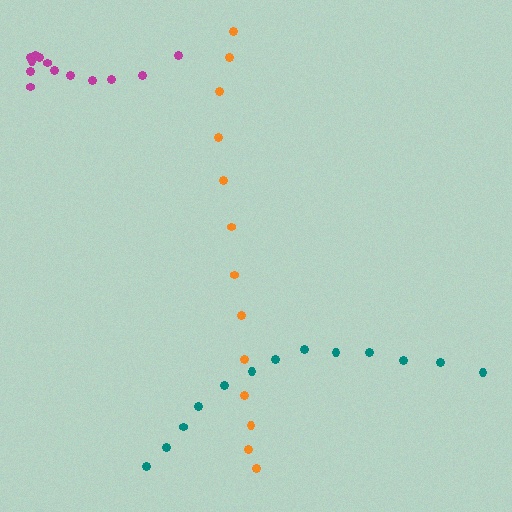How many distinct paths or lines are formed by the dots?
There are 3 distinct paths.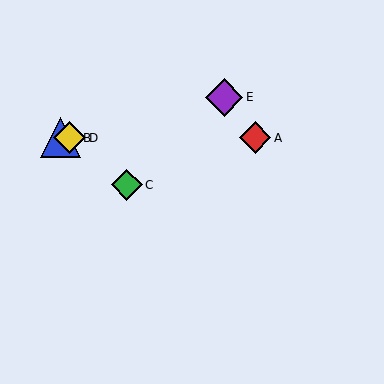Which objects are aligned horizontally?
Objects A, B, D are aligned horizontally.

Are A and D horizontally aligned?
Yes, both are at y≈138.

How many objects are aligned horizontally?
3 objects (A, B, D) are aligned horizontally.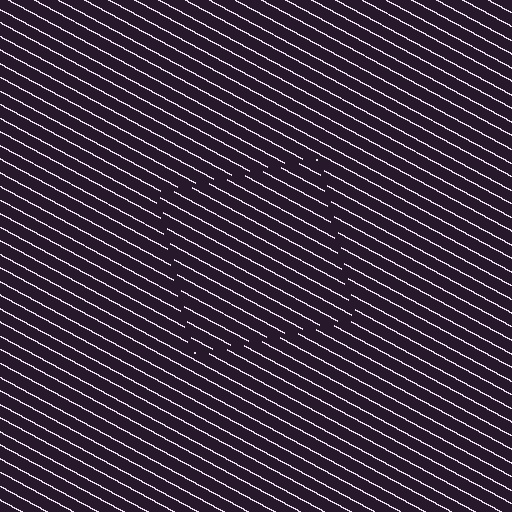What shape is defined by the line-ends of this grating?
An illusory square. The interior of the shape contains the same grating, shifted by half a period — the contour is defined by the phase discontinuity where line-ends from the inner and outer gratings abut.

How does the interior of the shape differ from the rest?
The interior of the shape contains the same grating, shifted by half a period — the contour is defined by the phase discontinuity where line-ends from the inner and outer gratings abut.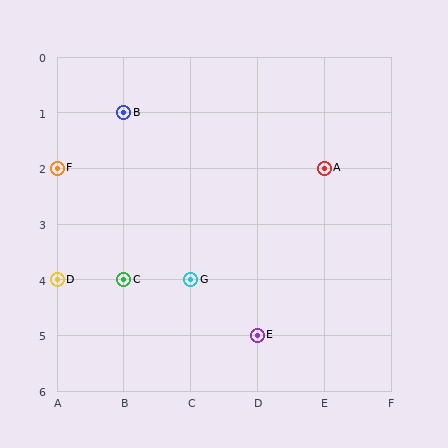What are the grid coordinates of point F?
Point F is at grid coordinates (A, 2).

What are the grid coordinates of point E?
Point E is at grid coordinates (D, 5).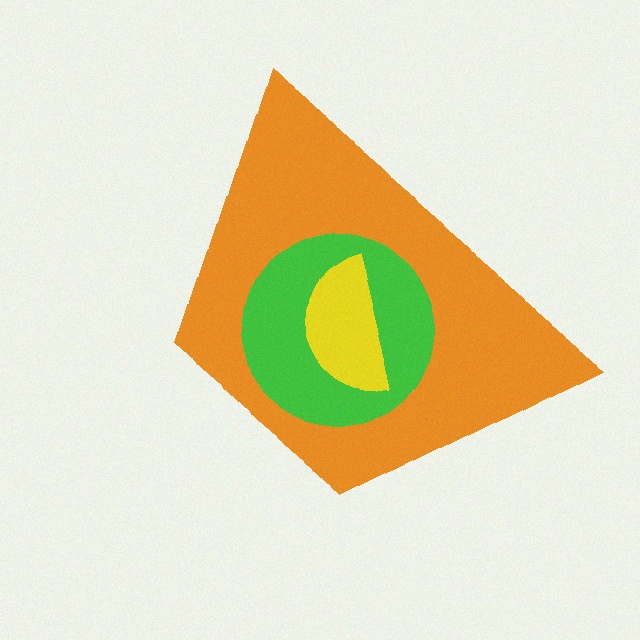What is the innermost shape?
The yellow semicircle.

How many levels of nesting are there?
3.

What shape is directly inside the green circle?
The yellow semicircle.